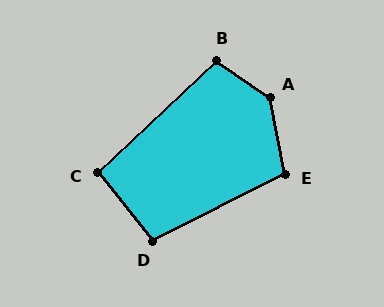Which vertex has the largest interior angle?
A, at approximately 136 degrees.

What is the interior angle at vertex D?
Approximately 102 degrees (obtuse).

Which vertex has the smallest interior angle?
C, at approximately 95 degrees.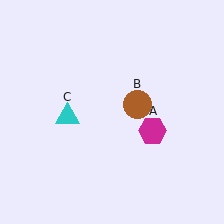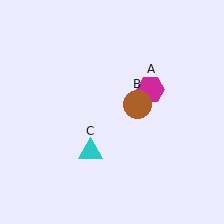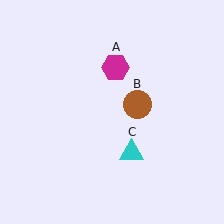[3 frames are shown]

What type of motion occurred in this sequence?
The magenta hexagon (object A), cyan triangle (object C) rotated counterclockwise around the center of the scene.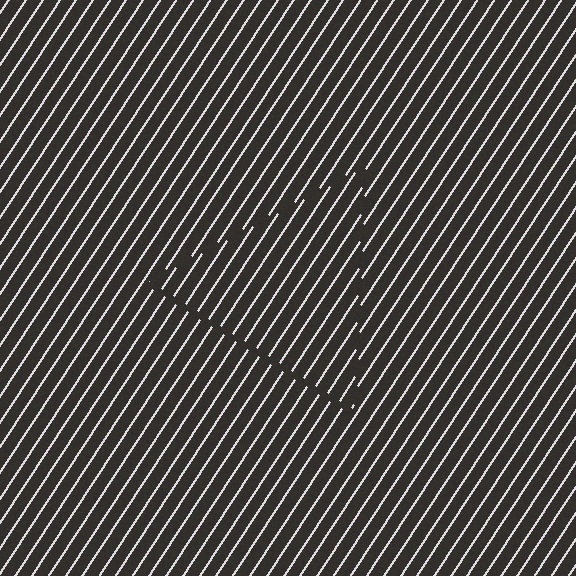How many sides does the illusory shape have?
3 sides — the line-ends trace a triangle.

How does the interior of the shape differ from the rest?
The interior of the shape contains the same grating, shifted by half a period — the contour is defined by the phase discontinuity where line-ends from the inner and outer gratings abut.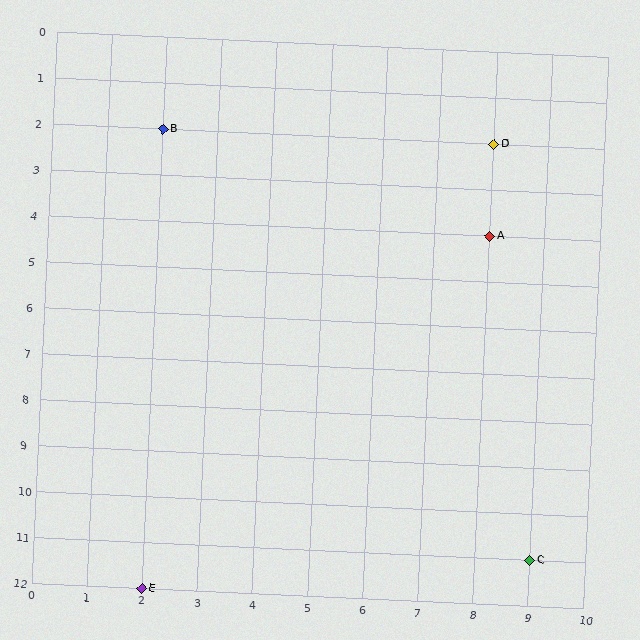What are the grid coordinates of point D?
Point D is at grid coordinates (8, 2).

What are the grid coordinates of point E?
Point E is at grid coordinates (2, 12).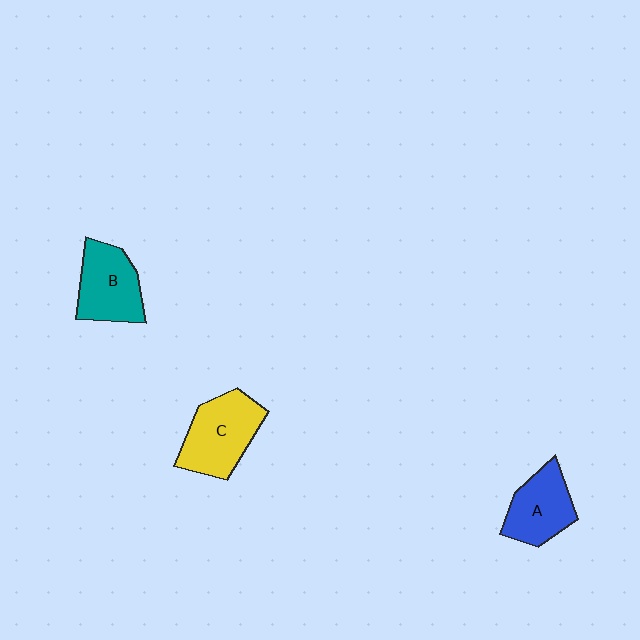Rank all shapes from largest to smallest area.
From largest to smallest: C (yellow), B (teal), A (blue).